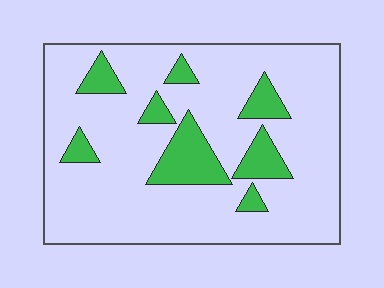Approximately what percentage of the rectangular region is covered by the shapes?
Approximately 15%.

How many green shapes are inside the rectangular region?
8.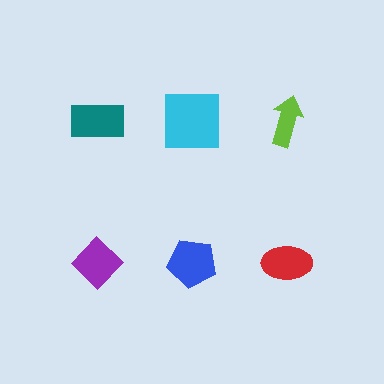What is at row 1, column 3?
A lime arrow.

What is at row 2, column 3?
A red ellipse.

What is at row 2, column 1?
A purple diamond.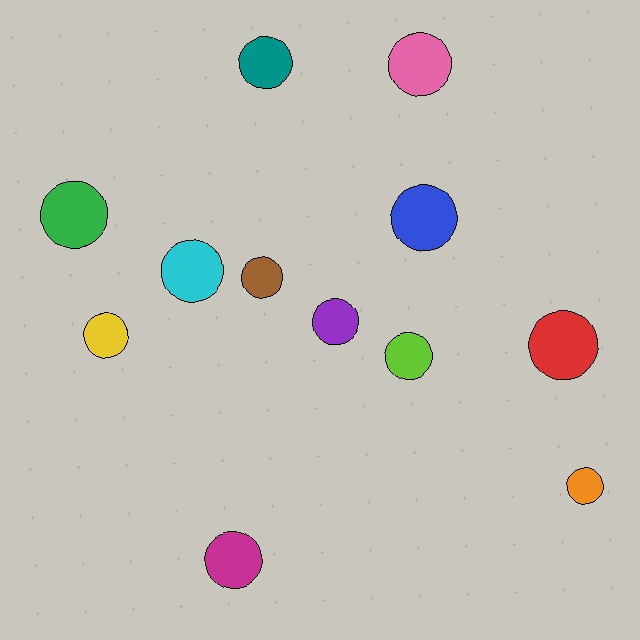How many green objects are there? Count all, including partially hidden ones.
There is 1 green object.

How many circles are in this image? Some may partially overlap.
There are 12 circles.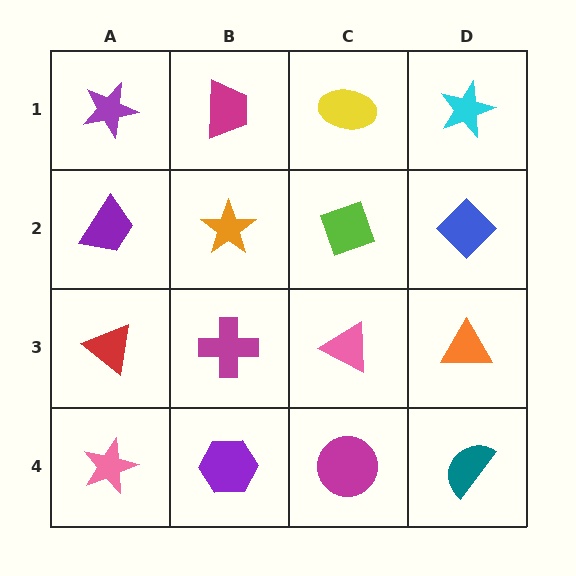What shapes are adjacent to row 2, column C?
A yellow ellipse (row 1, column C), a pink triangle (row 3, column C), an orange star (row 2, column B), a blue diamond (row 2, column D).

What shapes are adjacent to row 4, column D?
An orange triangle (row 3, column D), a magenta circle (row 4, column C).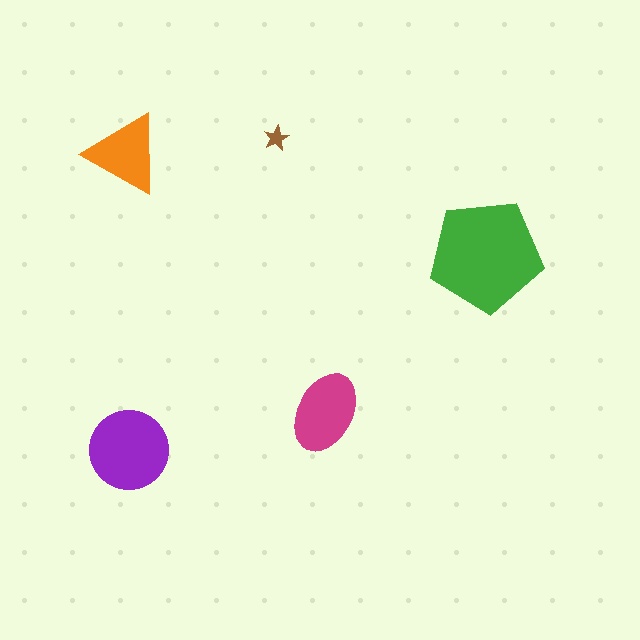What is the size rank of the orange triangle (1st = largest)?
4th.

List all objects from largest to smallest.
The green pentagon, the purple circle, the magenta ellipse, the orange triangle, the brown star.